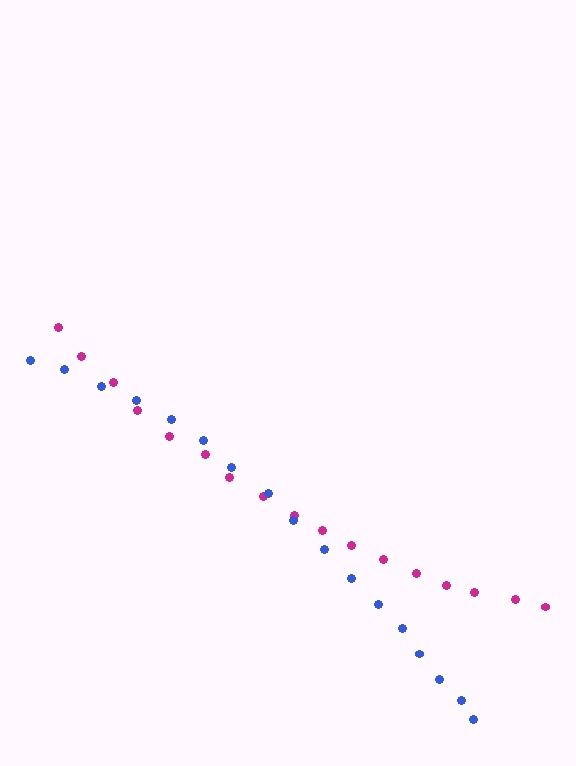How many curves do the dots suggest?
There are 2 distinct paths.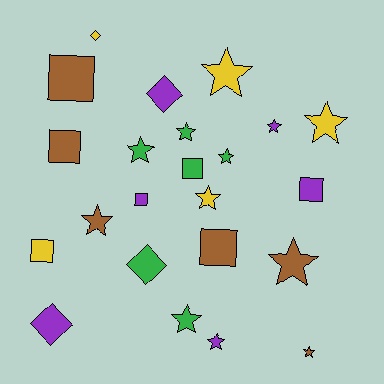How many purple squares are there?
There are 2 purple squares.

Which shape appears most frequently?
Star, with 12 objects.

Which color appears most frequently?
Green, with 6 objects.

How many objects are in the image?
There are 23 objects.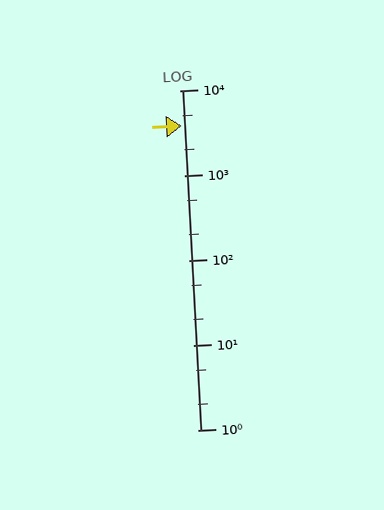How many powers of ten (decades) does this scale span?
The scale spans 4 decades, from 1 to 10000.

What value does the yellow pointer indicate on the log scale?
The pointer indicates approximately 3800.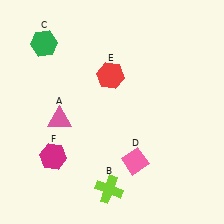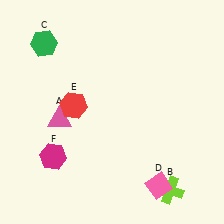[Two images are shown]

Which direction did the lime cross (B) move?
The lime cross (B) moved right.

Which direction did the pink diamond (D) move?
The pink diamond (D) moved down.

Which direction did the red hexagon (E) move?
The red hexagon (E) moved left.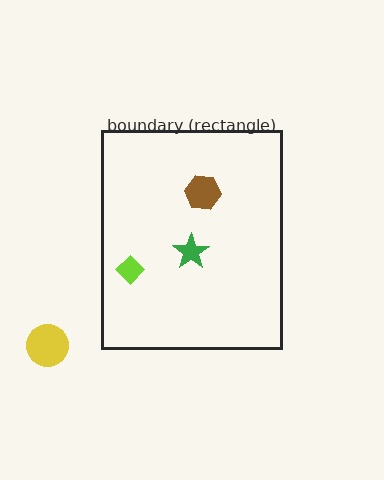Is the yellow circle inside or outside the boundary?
Outside.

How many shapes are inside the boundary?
3 inside, 1 outside.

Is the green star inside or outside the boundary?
Inside.